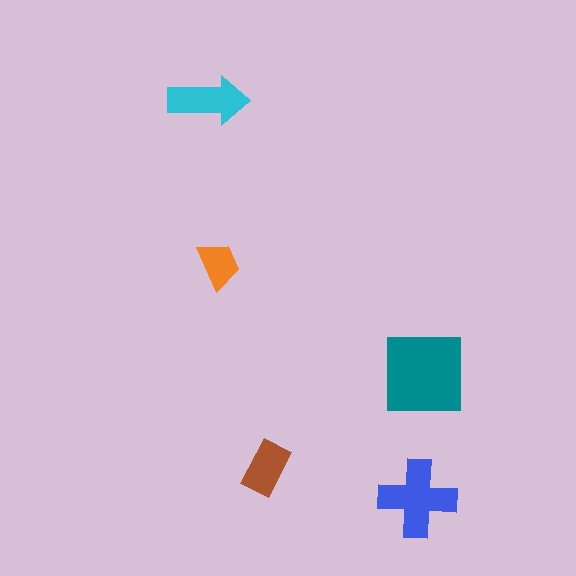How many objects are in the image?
There are 5 objects in the image.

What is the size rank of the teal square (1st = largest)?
1st.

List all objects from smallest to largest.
The orange trapezoid, the brown rectangle, the cyan arrow, the blue cross, the teal square.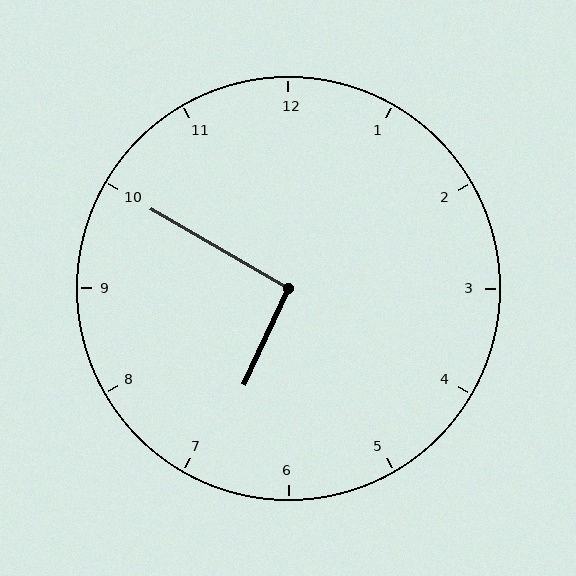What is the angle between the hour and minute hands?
Approximately 95 degrees.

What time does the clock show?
6:50.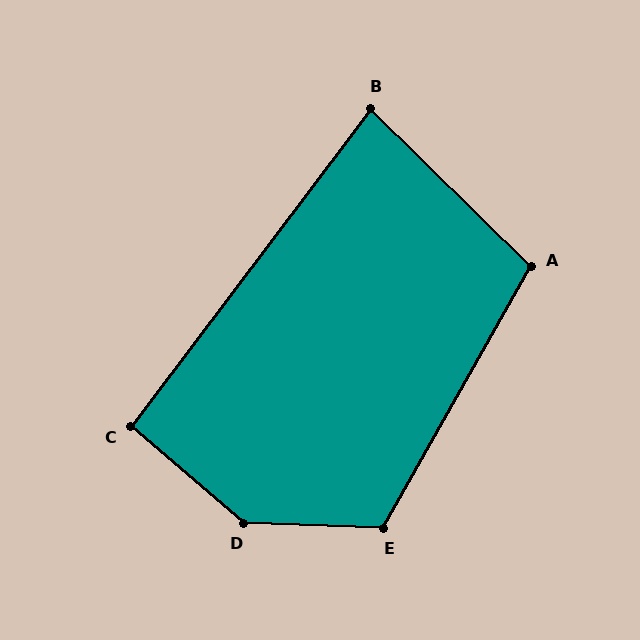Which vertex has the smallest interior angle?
B, at approximately 82 degrees.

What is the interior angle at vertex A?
Approximately 105 degrees (obtuse).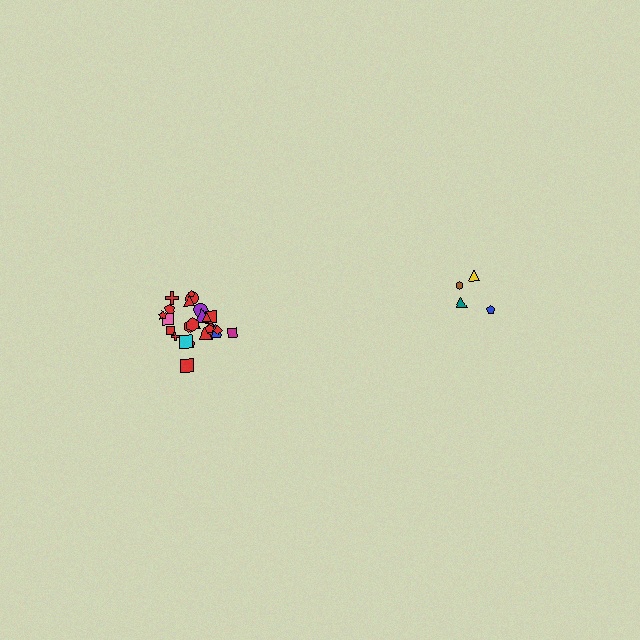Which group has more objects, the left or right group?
The left group.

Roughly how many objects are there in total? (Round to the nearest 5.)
Roughly 30 objects in total.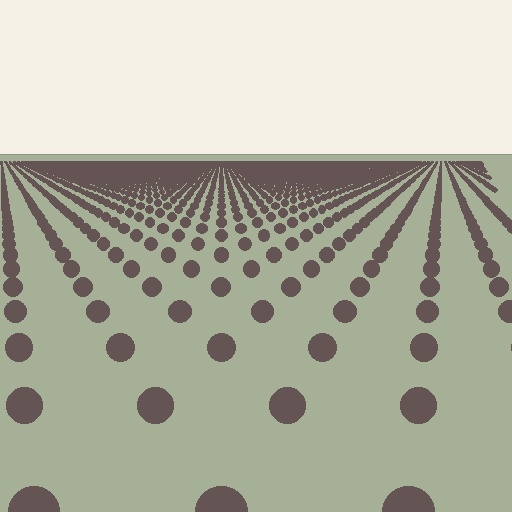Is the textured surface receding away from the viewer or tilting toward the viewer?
The surface is receding away from the viewer. Texture elements get smaller and denser toward the top.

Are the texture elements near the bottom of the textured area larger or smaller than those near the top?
Larger. Near the bottom, elements are closer to the viewer and appear at a bigger on-screen size.